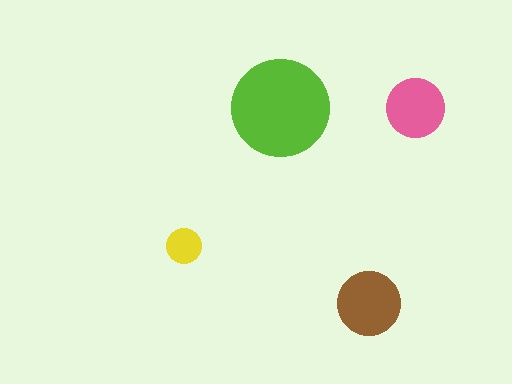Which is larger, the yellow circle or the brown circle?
The brown one.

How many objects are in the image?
There are 4 objects in the image.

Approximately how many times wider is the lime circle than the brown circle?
About 1.5 times wider.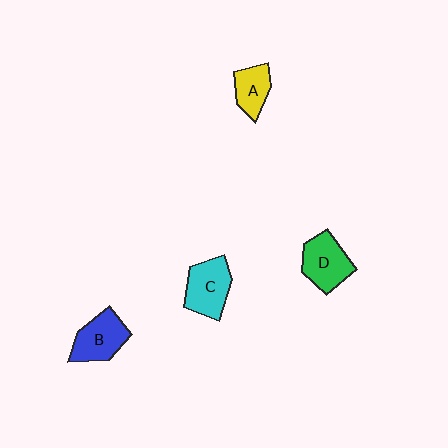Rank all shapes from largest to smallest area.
From largest to smallest: C (cyan), D (green), B (blue), A (yellow).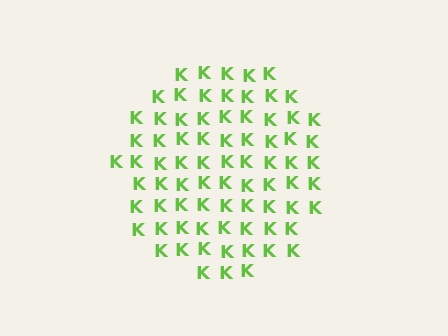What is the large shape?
The large shape is a circle.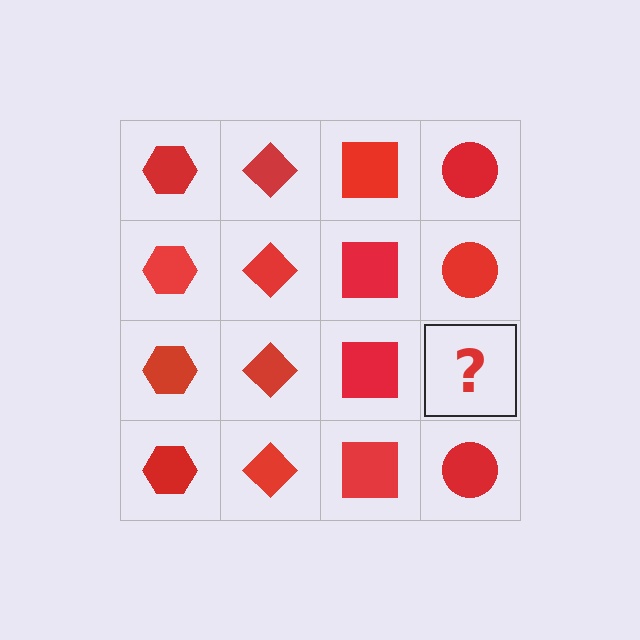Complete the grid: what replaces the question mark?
The question mark should be replaced with a red circle.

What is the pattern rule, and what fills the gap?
The rule is that each column has a consistent shape. The gap should be filled with a red circle.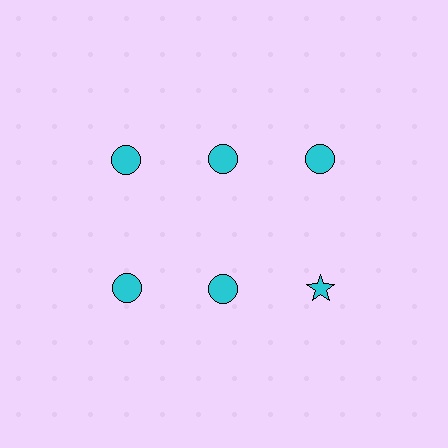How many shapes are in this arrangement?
There are 6 shapes arranged in a grid pattern.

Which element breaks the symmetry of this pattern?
The cyan star in the second row, center column breaks the symmetry. All other shapes are cyan circles.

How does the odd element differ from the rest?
It has a different shape: star instead of circle.